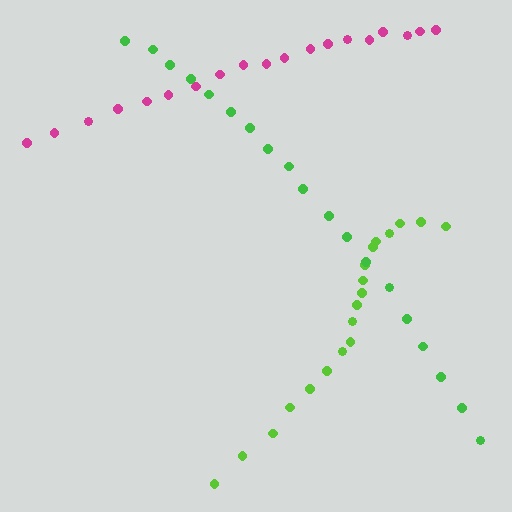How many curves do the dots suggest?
There are 3 distinct paths.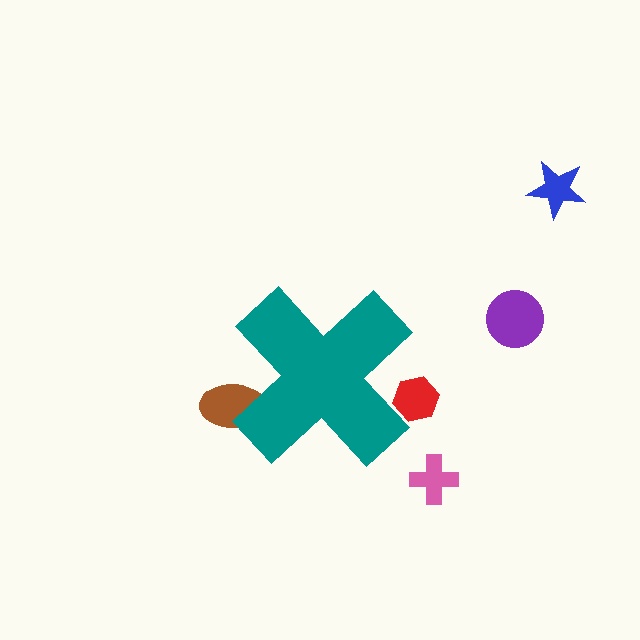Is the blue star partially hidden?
No, the blue star is fully visible.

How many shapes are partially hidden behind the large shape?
2 shapes are partially hidden.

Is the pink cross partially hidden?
No, the pink cross is fully visible.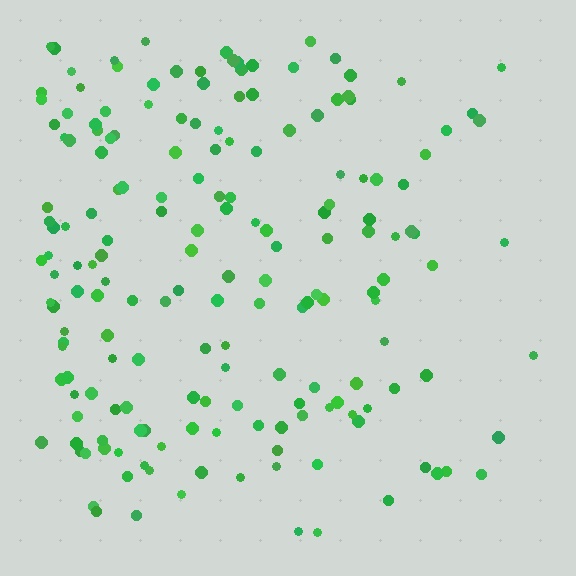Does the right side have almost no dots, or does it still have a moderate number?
Still a moderate number, just noticeably fewer than the left.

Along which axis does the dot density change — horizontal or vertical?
Horizontal.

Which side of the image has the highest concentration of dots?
The left.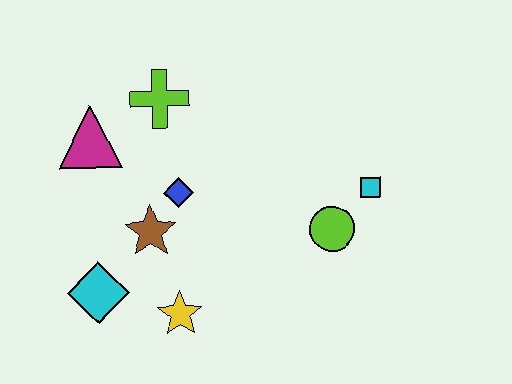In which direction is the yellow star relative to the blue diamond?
The yellow star is below the blue diamond.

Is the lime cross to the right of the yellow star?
No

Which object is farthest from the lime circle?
The magenta triangle is farthest from the lime circle.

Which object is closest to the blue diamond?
The brown star is closest to the blue diamond.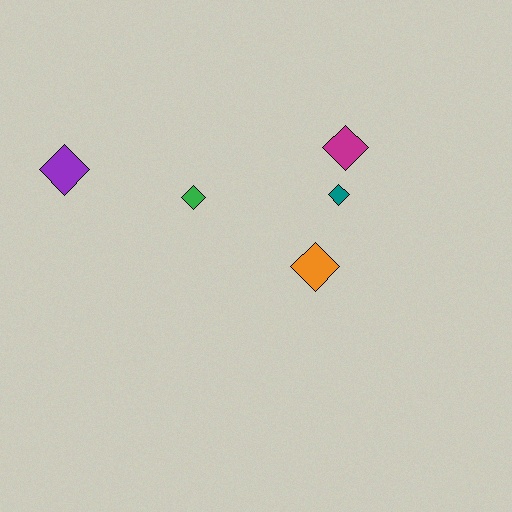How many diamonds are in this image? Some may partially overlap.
There are 5 diamonds.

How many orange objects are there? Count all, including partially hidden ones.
There is 1 orange object.